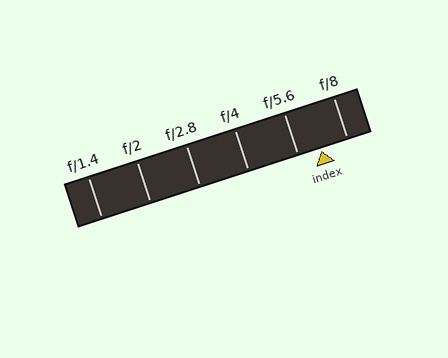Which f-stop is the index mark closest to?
The index mark is closest to f/5.6.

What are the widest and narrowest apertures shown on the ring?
The widest aperture shown is f/1.4 and the narrowest is f/8.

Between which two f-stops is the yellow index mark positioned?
The index mark is between f/5.6 and f/8.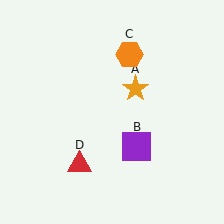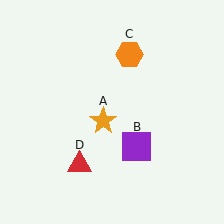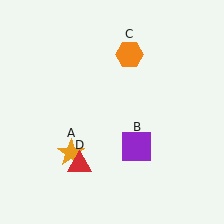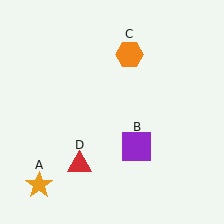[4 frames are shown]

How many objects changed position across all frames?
1 object changed position: orange star (object A).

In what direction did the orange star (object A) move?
The orange star (object A) moved down and to the left.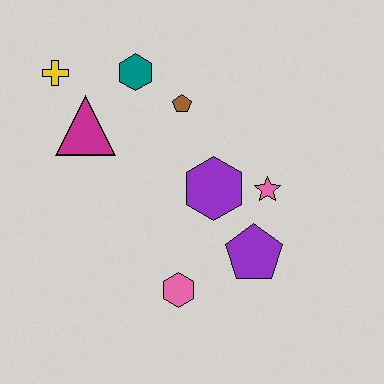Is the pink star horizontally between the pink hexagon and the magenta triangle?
No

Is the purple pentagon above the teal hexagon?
No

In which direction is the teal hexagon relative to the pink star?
The teal hexagon is to the left of the pink star.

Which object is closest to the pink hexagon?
The purple pentagon is closest to the pink hexagon.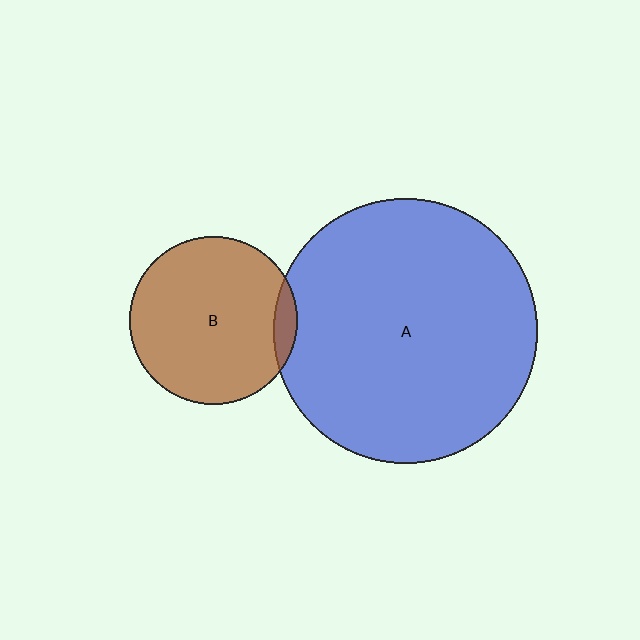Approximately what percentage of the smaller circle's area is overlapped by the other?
Approximately 5%.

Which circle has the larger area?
Circle A (blue).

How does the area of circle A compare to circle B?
Approximately 2.5 times.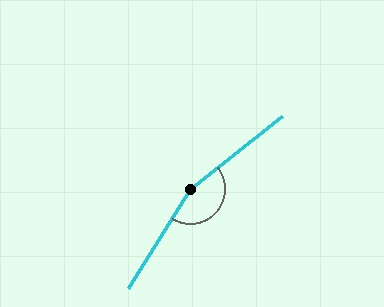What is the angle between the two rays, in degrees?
Approximately 160 degrees.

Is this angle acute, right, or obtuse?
It is obtuse.